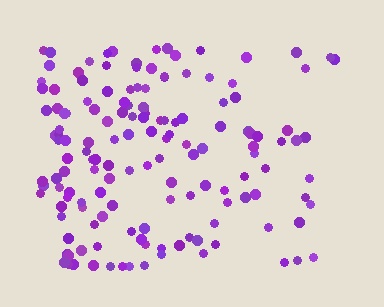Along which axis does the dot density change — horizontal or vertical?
Horizontal.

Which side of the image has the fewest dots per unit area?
The right.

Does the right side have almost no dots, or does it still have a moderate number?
Still a moderate number, just noticeably fewer than the left.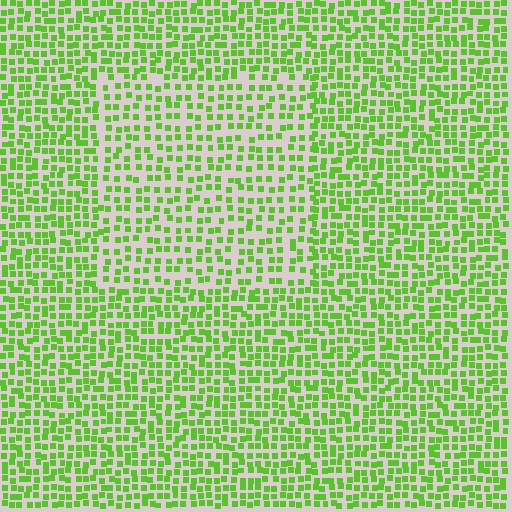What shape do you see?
I see a rectangle.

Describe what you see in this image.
The image contains small lime elements arranged at two different densities. A rectangle-shaped region is visible where the elements are less densely packed than the surrounding area.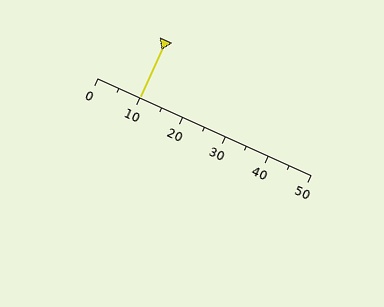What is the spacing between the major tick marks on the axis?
The major ticks are spaced 10 apart.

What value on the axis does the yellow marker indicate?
The marker indicates approximately 10.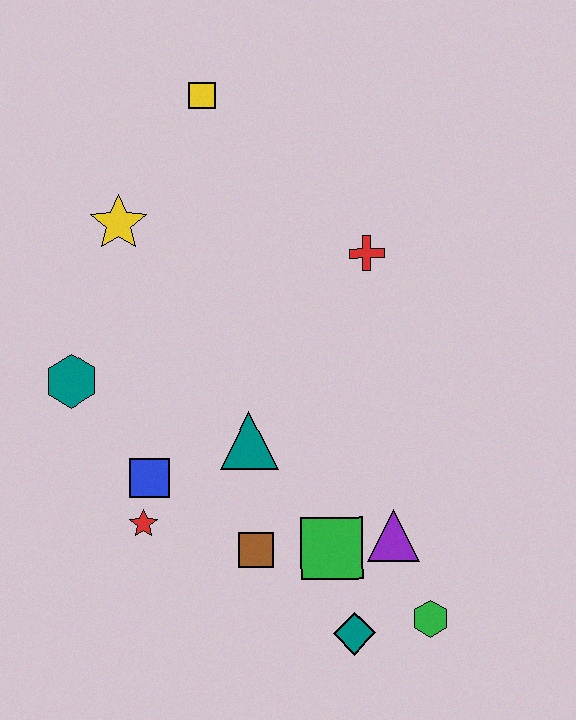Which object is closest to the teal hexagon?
The blue square is closest to the teal hexagon.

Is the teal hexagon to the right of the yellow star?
No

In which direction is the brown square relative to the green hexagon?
The brown square is to the left of the green hexagon.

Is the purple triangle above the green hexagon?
Yes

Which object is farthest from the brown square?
The yellow square is farthest from the brown square.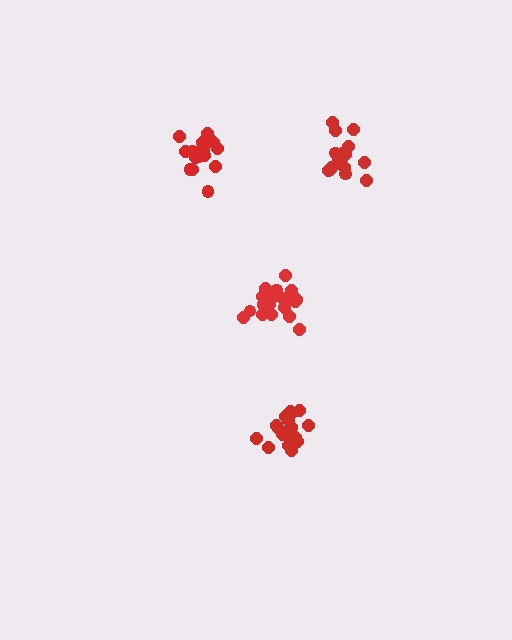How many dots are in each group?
Group 1: 19 dots, Group 2: 16 dots, Group 3: 17 dots, Group 4: 19 dots (71 total).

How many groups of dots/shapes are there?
There are 4 groups.